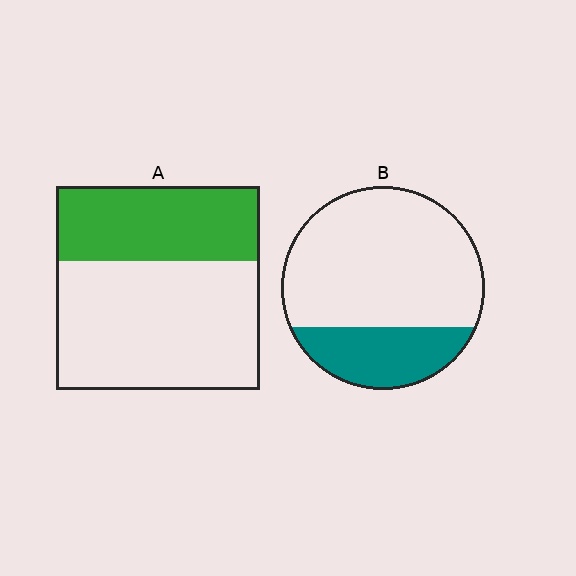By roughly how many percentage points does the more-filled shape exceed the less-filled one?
By roughly 10 percentage points (A over B).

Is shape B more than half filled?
No.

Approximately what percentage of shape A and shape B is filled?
A is approximately 35% and B is approximately 25%.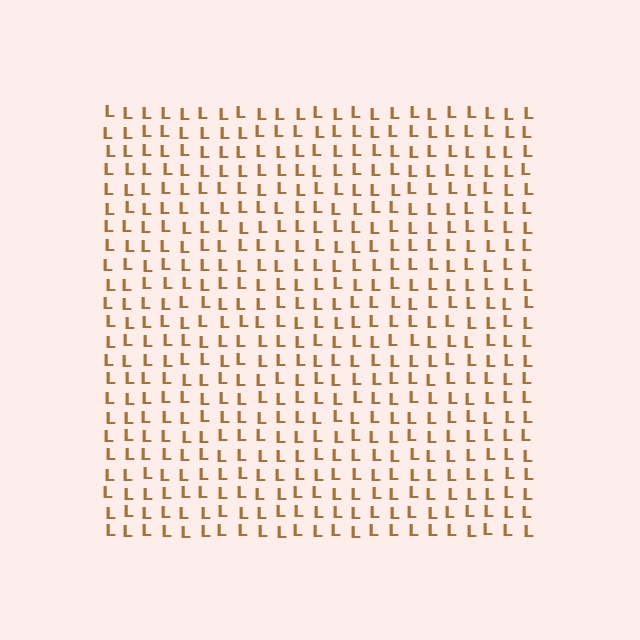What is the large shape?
The large shape is a square.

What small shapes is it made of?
It is made of small letter L's.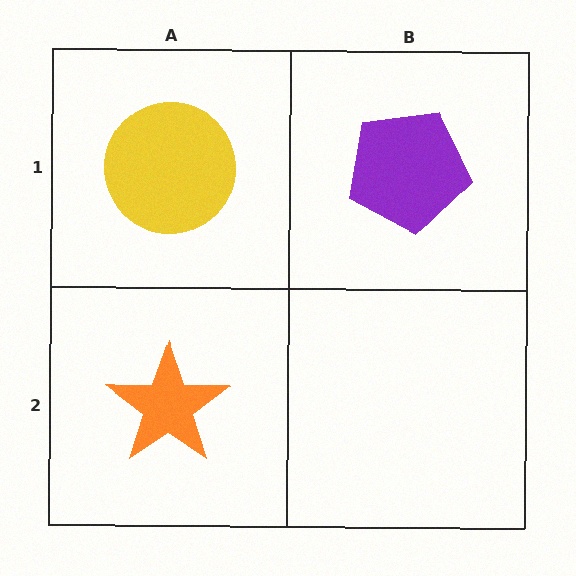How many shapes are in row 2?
1 shape.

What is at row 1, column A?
A yellow circle.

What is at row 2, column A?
An orange star.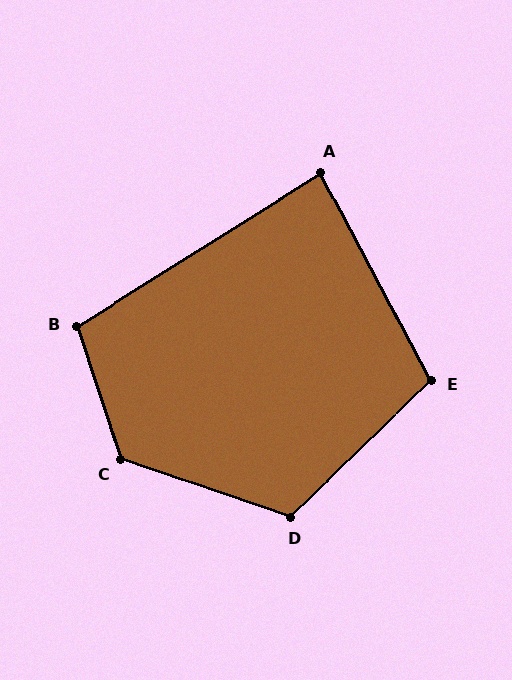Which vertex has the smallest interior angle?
A, at approximately 86 degrees.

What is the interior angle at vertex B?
Approximately 104 degrees (obtuse).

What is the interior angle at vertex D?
Approximately 117 degrees (obtuse).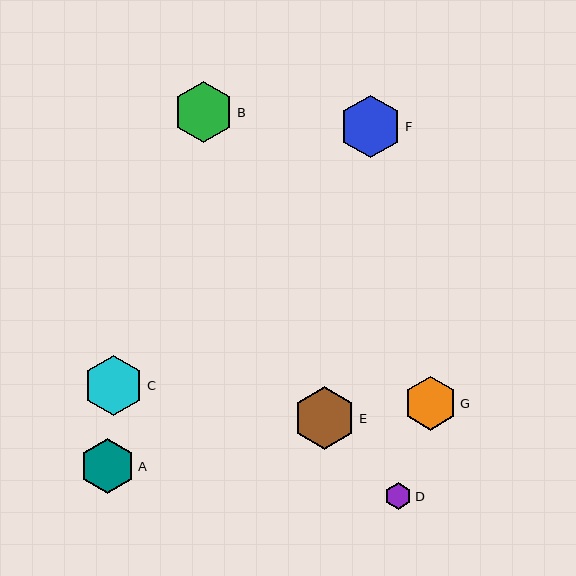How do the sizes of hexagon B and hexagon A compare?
Hexagon B and hexagon A are approximately the same size.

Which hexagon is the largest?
Hexagon E is the largest with a size of approximately 63 pixels.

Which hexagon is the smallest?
Hexagon D is the smallest with a size of approximately 27 pixels.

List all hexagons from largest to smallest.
From largest to smallest: E, F, B, C, A, G, D.